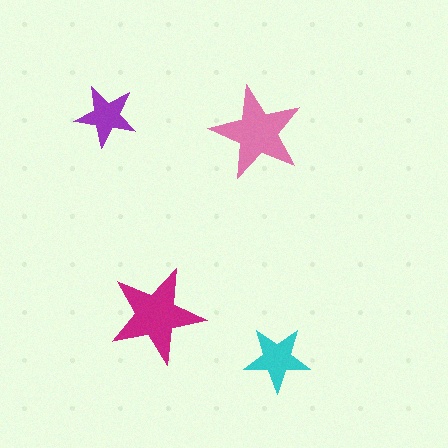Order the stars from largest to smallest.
the magenta one, the pink one, the cyan one, the purple one.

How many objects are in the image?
There are 4 objects in the image.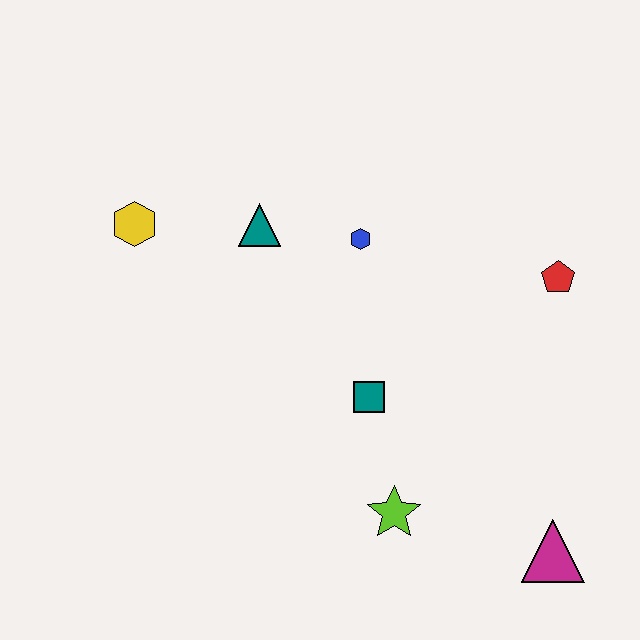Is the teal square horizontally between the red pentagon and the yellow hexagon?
Yes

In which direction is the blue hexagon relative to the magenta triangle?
The blue hexagon is above the magenta triangle.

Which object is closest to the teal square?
The lime star is closest to the teal square.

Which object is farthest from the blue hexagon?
The magenta triangle is farthest from the blue hexagon.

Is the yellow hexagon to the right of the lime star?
No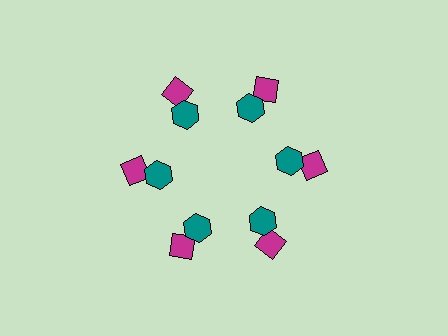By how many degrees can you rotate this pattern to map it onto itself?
The pattern maps onto itself every 60 degrees of rotation.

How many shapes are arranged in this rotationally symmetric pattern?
There are 12 shapes, arranged in 6 groups of 2.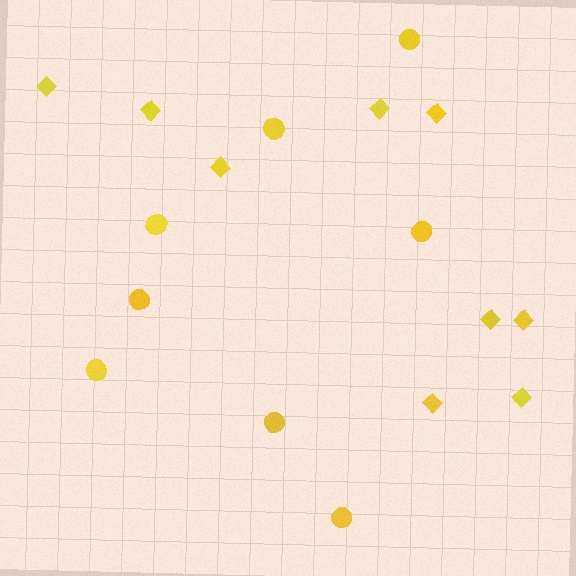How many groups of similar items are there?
There are 2 groups: one group of circles (8) and one group of diamonds (9).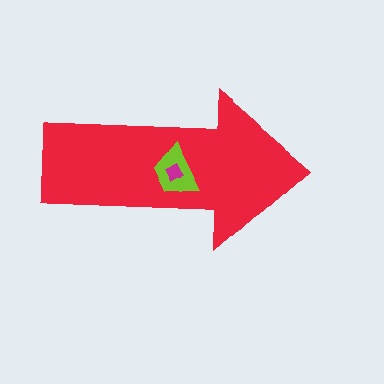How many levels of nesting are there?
3.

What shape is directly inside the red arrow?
The lime trapezoid.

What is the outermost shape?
The red arrow.